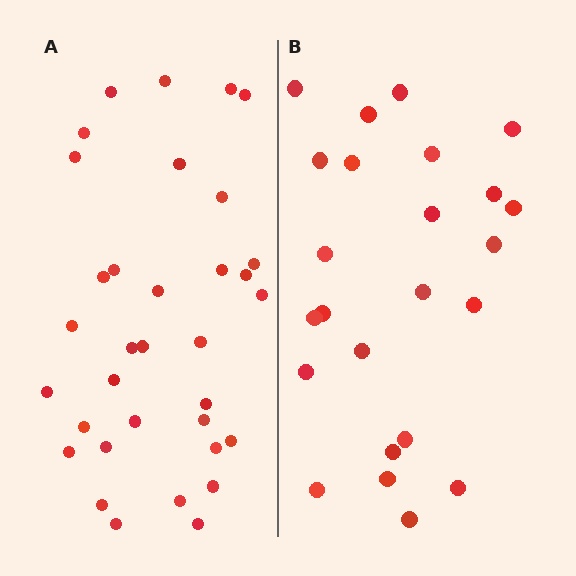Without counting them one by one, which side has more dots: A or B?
Region A (the left region) has more dots.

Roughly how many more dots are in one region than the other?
Region A has roughly 10 or so more dots than region B.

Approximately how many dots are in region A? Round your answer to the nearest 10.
About 30 dots. (The exact count is 34, which rounds to 30.)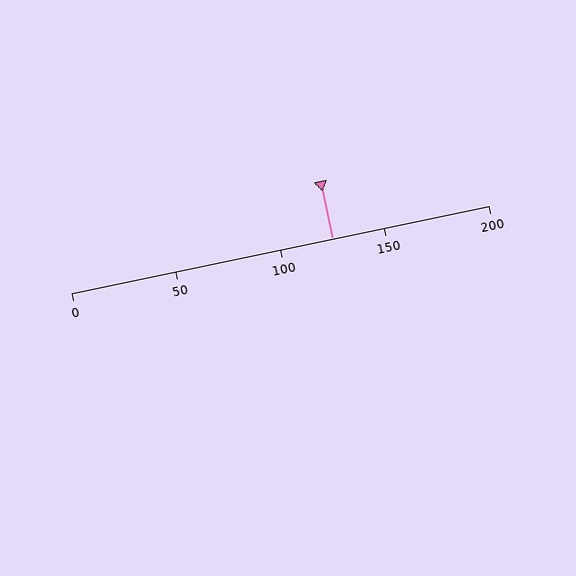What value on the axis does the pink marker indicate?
The marker indicates approximately 125.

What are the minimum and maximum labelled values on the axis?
The axis runs from 0 to 200.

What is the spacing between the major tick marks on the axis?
The major ticks are spaced 50 apart.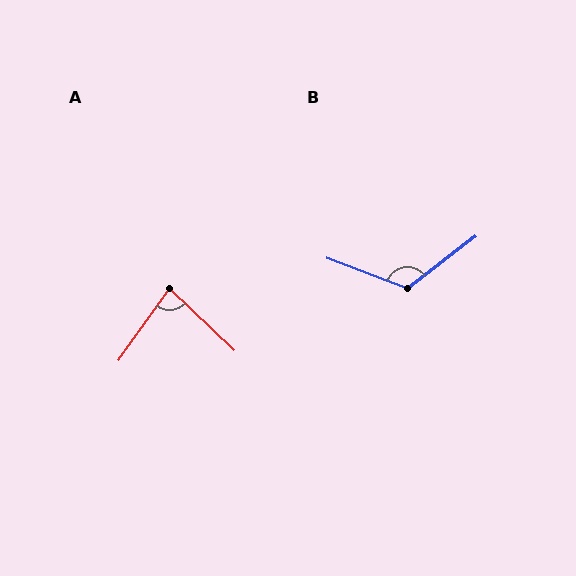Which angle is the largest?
B, at approximately 122 degrees.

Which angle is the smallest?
A, at approximately 82 degrees.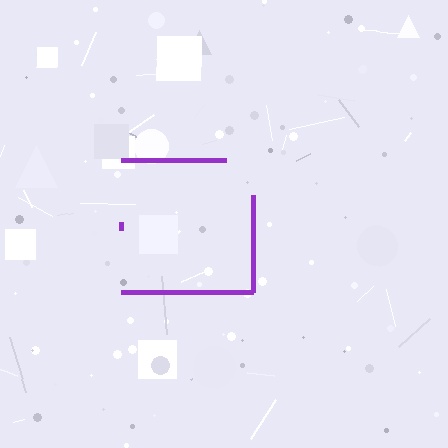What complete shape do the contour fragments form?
The contour fragments form a square.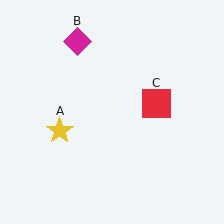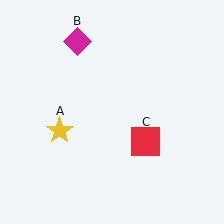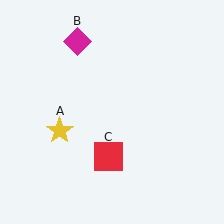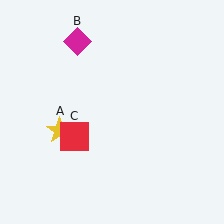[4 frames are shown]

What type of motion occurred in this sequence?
The red square (object C) rotated clockwise around the center of the scene.